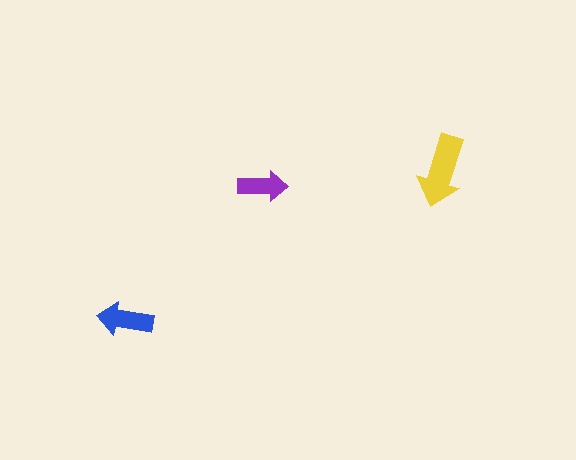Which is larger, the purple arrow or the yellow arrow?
The yellow one.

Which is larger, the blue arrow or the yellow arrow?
The yellow one.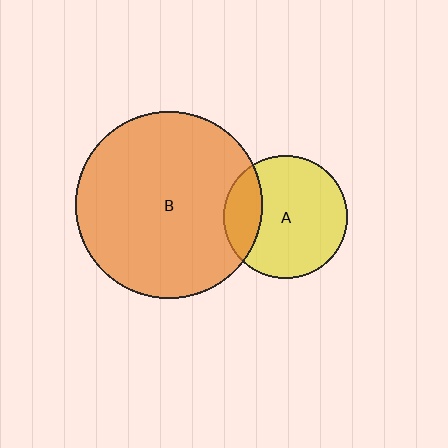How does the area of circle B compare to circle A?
Approximately 2.3 times.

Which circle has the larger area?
Circle B (orange).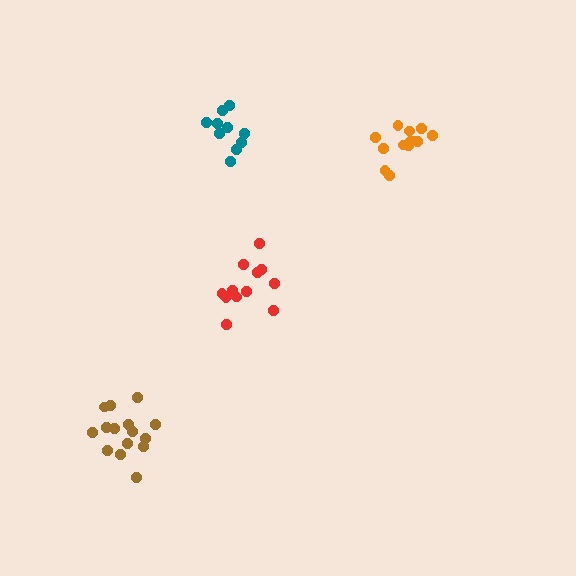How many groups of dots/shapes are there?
There are 4 groups.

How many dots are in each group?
Group 1: 12 dots, Group 2: 10 dots, Group 3: 15 dots, Group 4: 13 dots (50 total).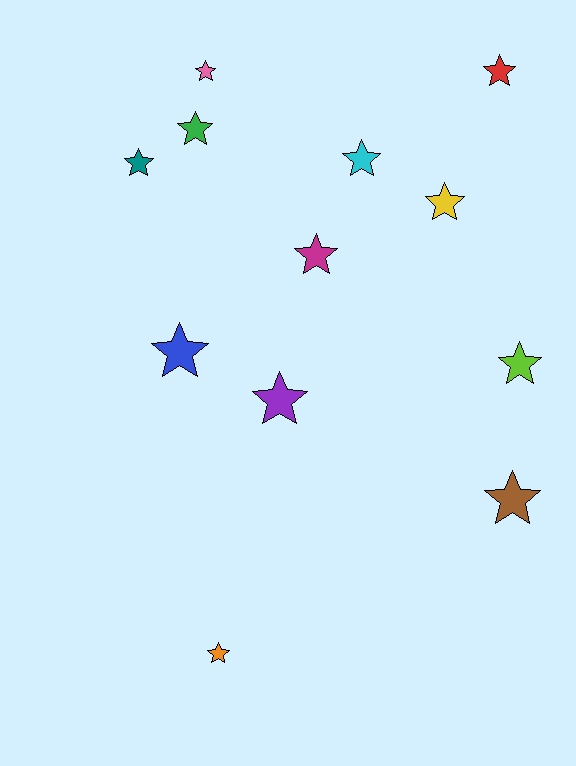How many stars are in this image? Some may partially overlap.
There are 12 stars.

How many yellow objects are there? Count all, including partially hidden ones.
There is 1 yellow object.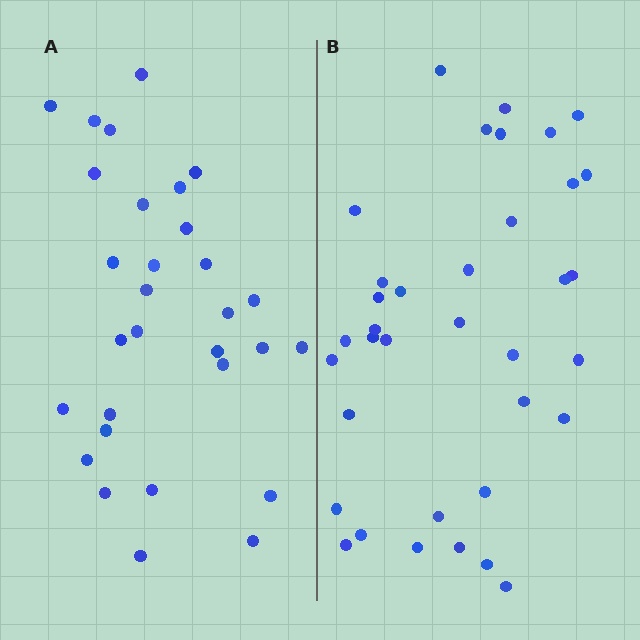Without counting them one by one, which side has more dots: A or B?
Region B (the right region) has more dots.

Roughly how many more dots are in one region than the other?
Region B has about 6 more dots than region A.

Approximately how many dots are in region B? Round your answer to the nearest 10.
About 40 dots. (The exact count is 36, which rounds to 40.)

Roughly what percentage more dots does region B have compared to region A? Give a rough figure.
About 20% more.